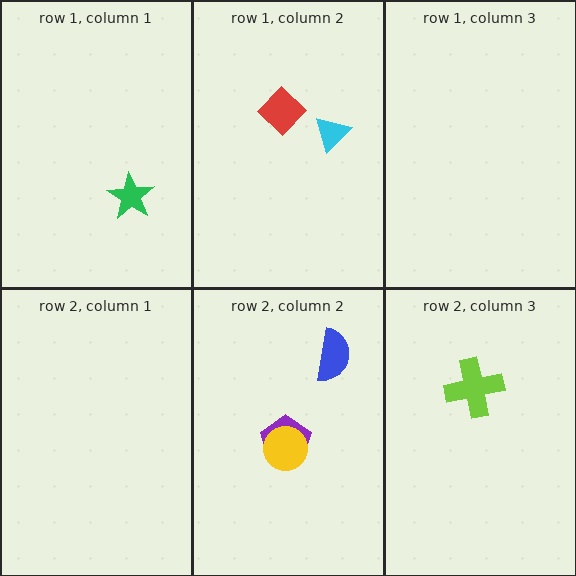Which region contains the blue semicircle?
The row 2, column 2 region.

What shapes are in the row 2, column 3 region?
The lime cross.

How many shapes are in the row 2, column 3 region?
1.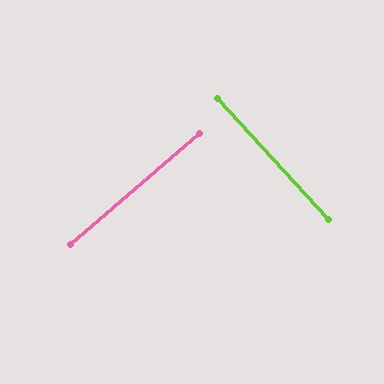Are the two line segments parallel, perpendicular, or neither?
Perpendicular — they meet at approximately 88°.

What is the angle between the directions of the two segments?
Approximately 88 degrees.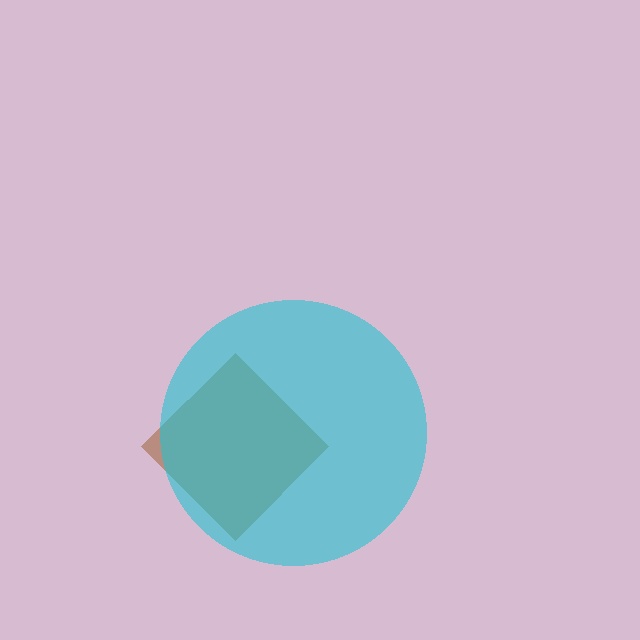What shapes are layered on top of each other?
The layered shapes are: a brown diamond, a cyan circle.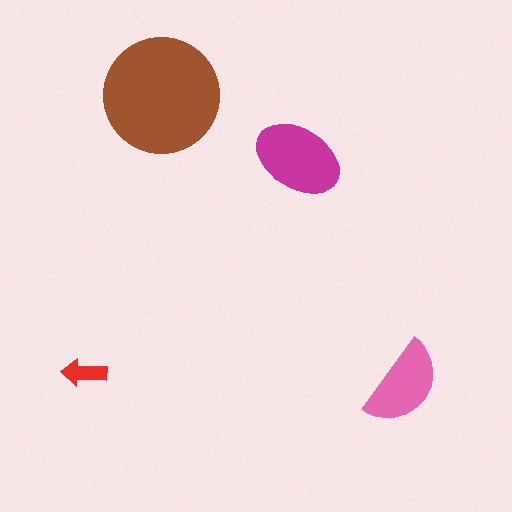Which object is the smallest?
The red arrow.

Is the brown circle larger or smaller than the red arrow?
Larger.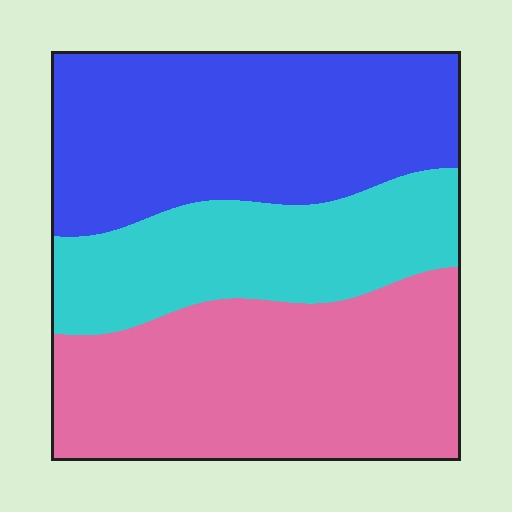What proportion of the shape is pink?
Pink covers 38% of the shape.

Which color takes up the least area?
Cyan, at roughly 25%.